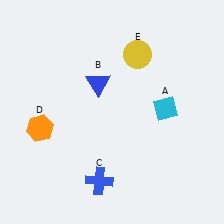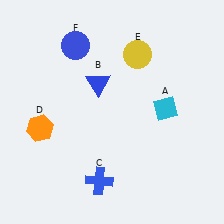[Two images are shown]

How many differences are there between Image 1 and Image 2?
There is 1 difference between the two images.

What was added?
A blue circle (F) was added in Image 2.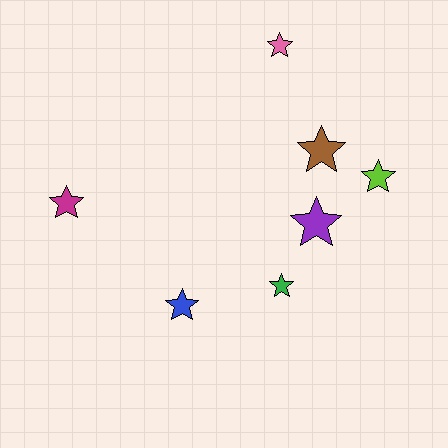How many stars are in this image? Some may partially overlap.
There are 7 stars.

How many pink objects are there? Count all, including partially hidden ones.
There is 1 pink object.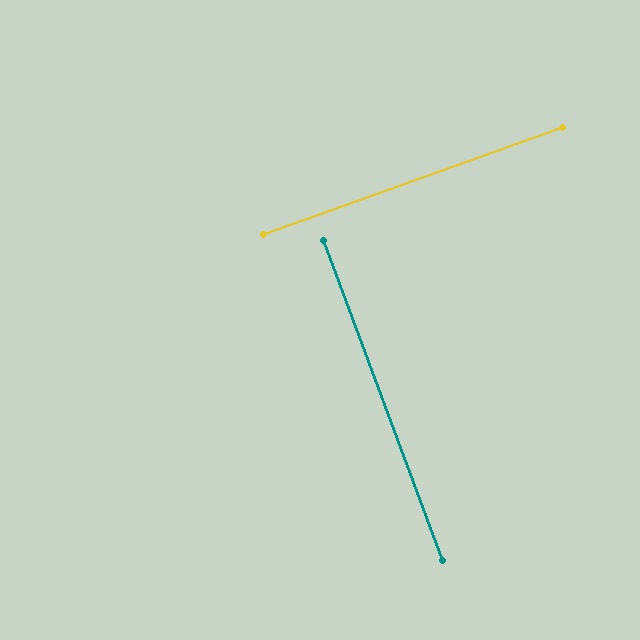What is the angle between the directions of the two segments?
Approximately 89 degrees.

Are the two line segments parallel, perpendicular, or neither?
Perpendicular — they meet at approximately 89°.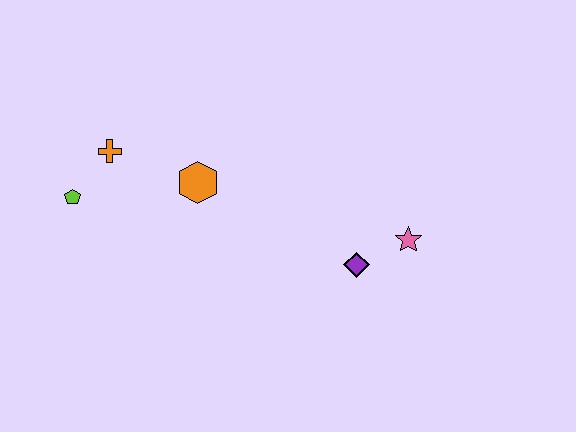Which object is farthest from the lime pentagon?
The pink star is farthest from the lime pentagon.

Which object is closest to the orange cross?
The lime pentagon is closest to the orange cross.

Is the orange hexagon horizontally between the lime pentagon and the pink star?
Yes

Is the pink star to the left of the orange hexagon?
No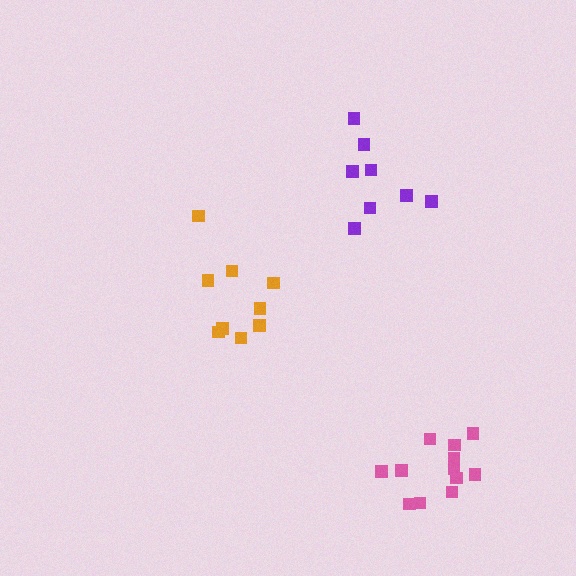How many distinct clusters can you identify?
There are 3 distinct clusters.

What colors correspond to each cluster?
The clusters are colored: orange, pink, purple.